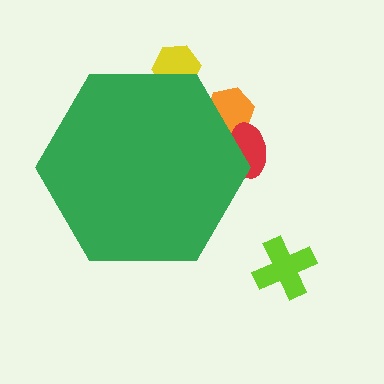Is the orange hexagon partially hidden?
Yes, the orange hexagon is partially hidden behind the green hexagon.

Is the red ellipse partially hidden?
Yes, the red ellipse is partially hidden behind the green hexagon.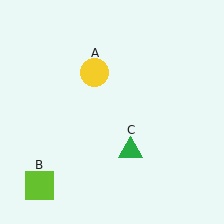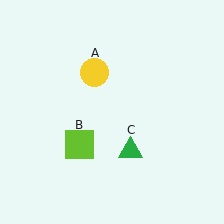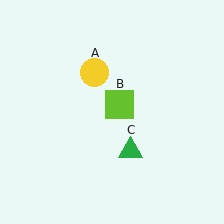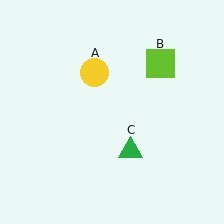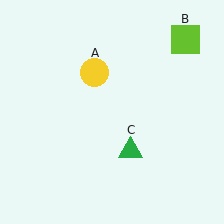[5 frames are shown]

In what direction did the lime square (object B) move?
The lime square (object B) moved up and to the right.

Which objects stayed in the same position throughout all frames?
Yellow circle (object A) and green triangle (object C) remained stationary.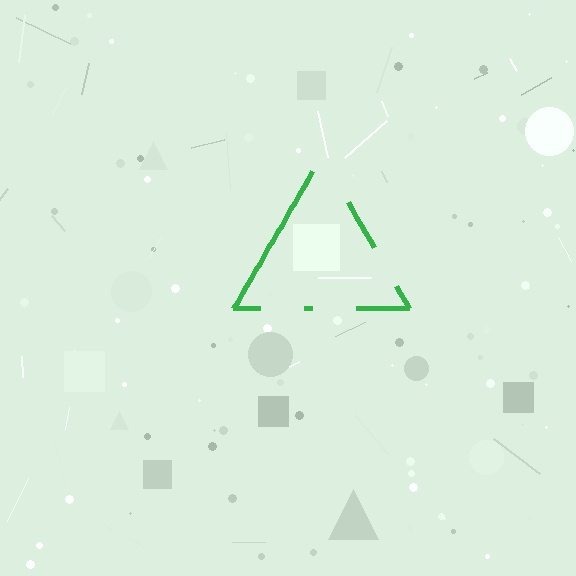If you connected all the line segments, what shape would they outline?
They would outline a triangle.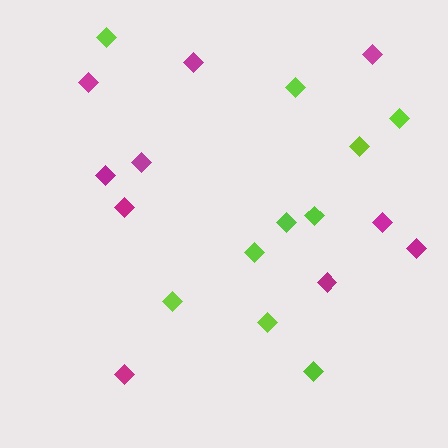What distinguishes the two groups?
There are 2 groups: one group of lime diamonds (10) and one group of magenta diamonds (10).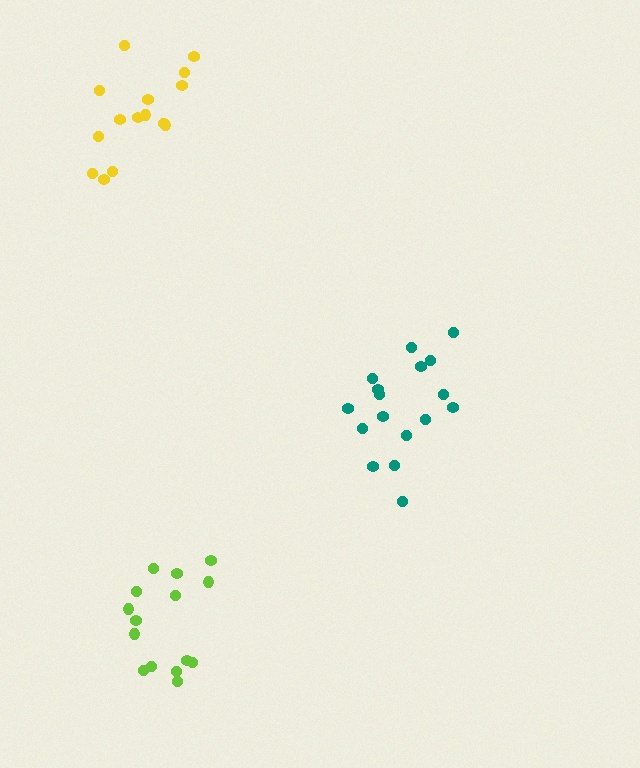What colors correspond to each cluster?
The clusters are colored: lime, teal, yellow.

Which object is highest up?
The yellow cluster is topmost.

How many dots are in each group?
Group 1: 15 dots, Group 2: 17 dots, Group 3: 15 dots (47 total).